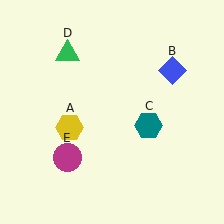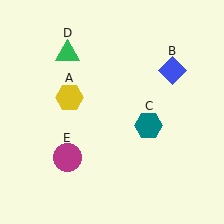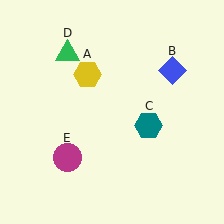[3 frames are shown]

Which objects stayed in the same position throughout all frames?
Blue diamond (object B) and teal hexagon (object C) and green triangle (object D) and magenta circle (object E) remained stationary.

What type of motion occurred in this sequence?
The yellow hexagon (object A) rotated clockwise around the center of the scene.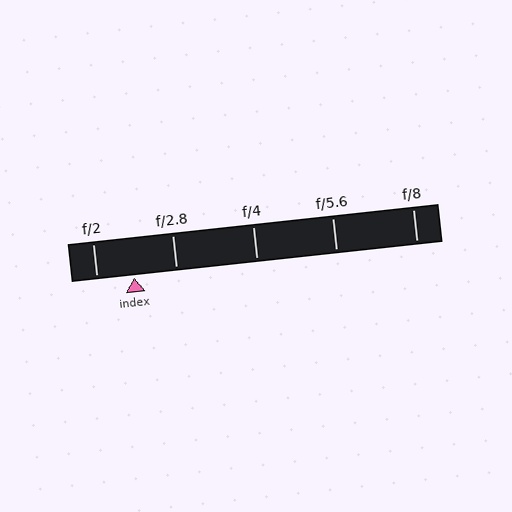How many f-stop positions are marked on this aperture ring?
There are 5 f-stop positions marked.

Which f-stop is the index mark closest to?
The index mark is closest to f/2.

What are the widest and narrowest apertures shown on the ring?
The widest aperture shown is f/2 and the narrowest is f/8.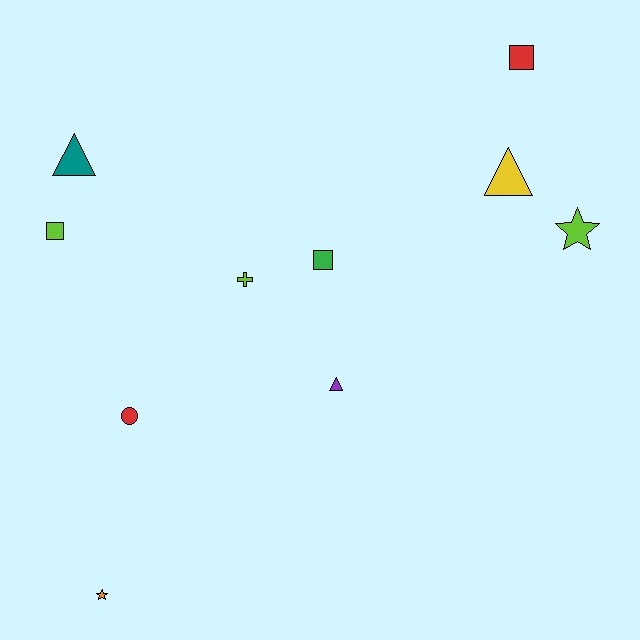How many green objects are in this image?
There is 1 green object.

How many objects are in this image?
There are 10 objects.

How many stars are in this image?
There are 2 stars.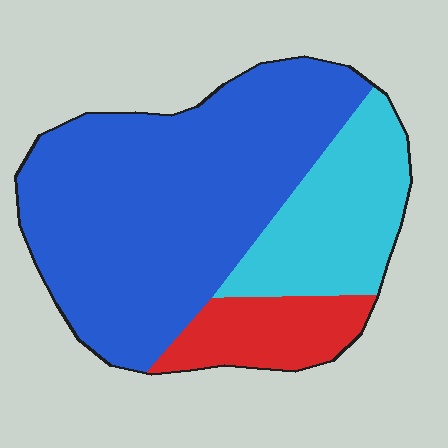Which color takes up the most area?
Blue, at roughly 65%.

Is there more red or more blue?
Blue.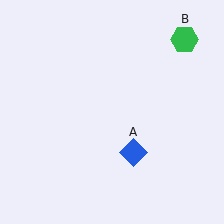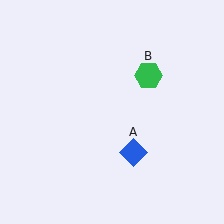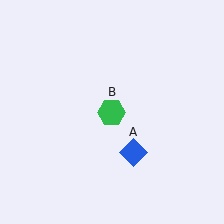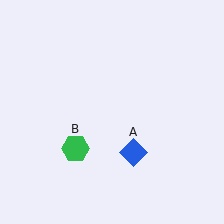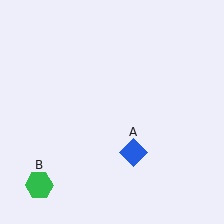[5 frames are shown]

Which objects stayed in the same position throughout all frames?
Blue diamond (object A) remained stationary.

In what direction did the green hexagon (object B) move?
The green hexagon (object B) moved down and to the left.